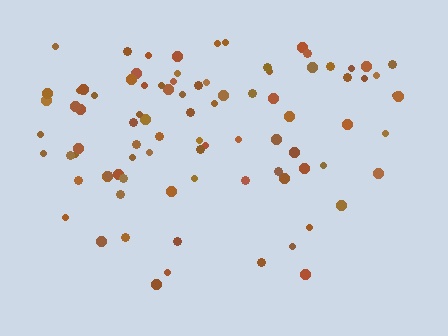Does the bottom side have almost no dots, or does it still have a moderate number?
Still a moderate number, just noticeably fewer than the top.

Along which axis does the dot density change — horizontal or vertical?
Vertical.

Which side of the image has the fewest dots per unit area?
The bottom.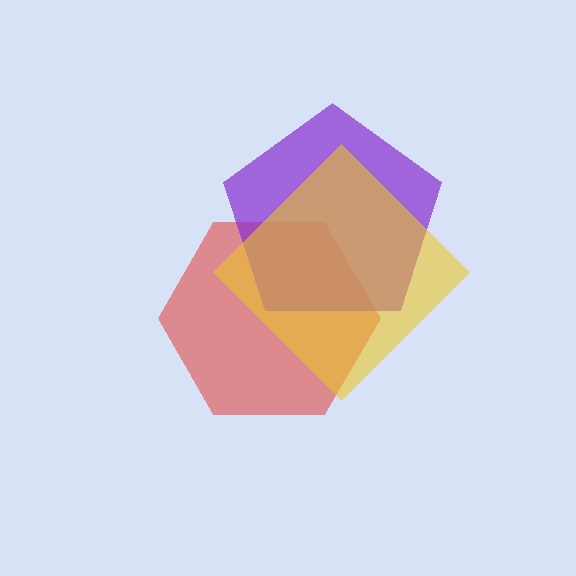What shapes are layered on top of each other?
The layered shapes are: a red hexagon, a purple pentagon, a yellow diamond.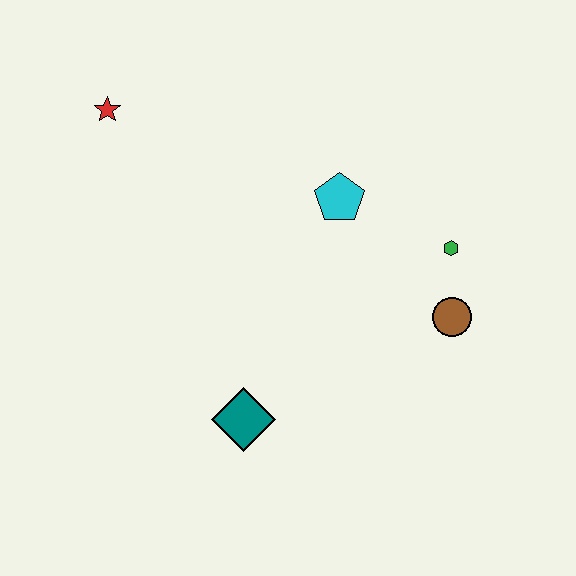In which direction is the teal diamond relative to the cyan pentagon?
The teal diamond is below the cyan pentagon.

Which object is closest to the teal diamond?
The brown circle is closest to the teal diamond.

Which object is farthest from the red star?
The brown circle is farthest from the red star.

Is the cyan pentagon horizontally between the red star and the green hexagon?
Yes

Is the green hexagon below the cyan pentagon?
Yes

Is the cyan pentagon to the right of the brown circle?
No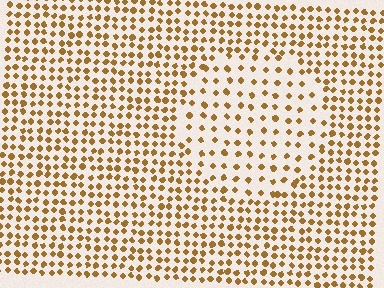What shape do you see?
I see a circle.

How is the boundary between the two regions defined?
The boundary is defined by a change in element density (approximately 1.9x ratio). All elements are the same color, size, and shape.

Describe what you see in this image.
The image contains small brown elements arranged at two different densities. A circle-shaped region is visible where the elements are less densely packed than the surrounding area.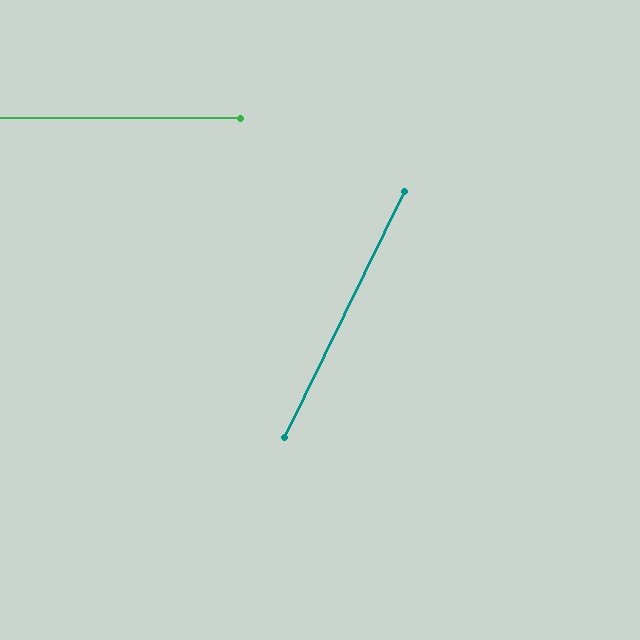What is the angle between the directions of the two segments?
Approximately 64 degrees.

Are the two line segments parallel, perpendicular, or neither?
Neither parallel nor perpendicular — they differ by about 64°.